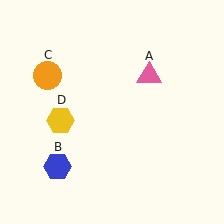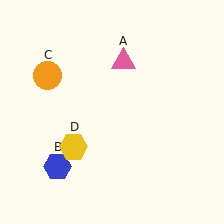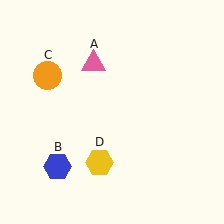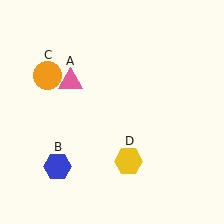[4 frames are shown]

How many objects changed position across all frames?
2 objects changed position: pink triangle (object A), yellow hexagon (object D).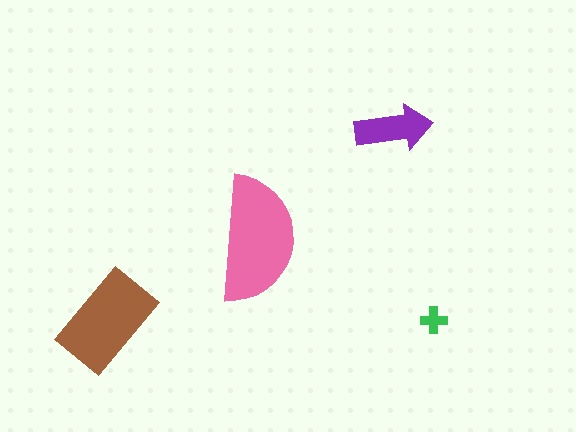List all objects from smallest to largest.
The green cross, the purple arrow, the brown rectangle, the pink semicircle.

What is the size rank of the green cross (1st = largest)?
4th.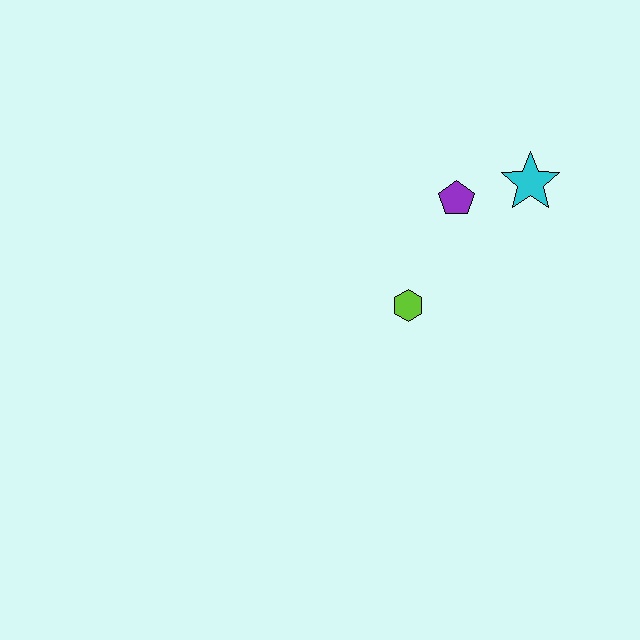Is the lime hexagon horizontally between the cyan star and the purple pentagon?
No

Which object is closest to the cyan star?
The purple pentagon is closest to the cyan star.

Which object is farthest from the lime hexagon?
The cyan star is farthest from the lime hexagon.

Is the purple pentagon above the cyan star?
No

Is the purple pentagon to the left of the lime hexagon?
No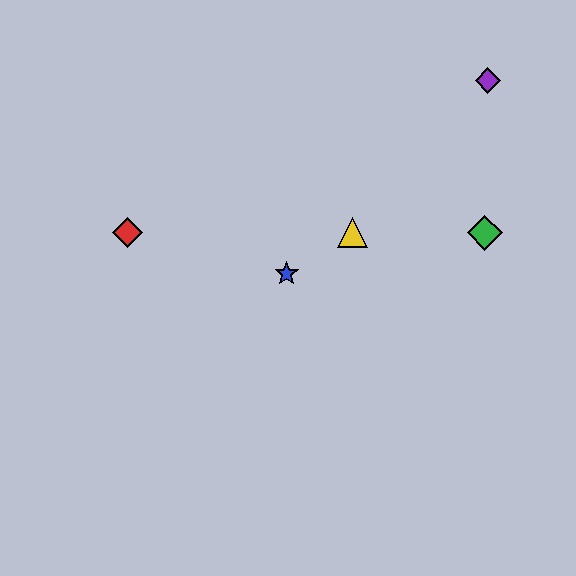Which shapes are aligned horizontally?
The red diamond, the green diamond, the yellow triangle are aligned horizontally.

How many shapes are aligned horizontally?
3 shapes (the red diamond, the green diamond, the yellow triangle) are aligned horizontally.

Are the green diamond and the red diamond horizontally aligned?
Yes, both are at y≈233.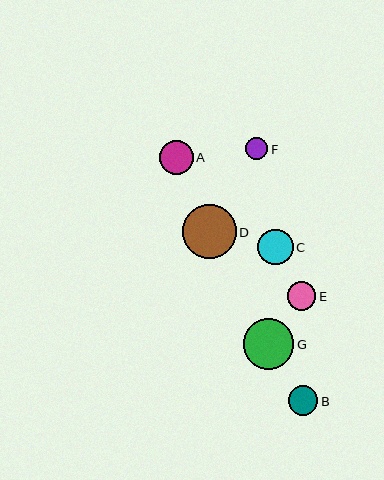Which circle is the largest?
Circle D is the largest with a size of approximately 54 pixels.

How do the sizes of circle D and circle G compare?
Circle D and circle G are approximately the same size.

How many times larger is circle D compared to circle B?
Circle D is approximately 1.9 times the size of circle B.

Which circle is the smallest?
Circle F is the smallest with a size of approximately 22 pixels.